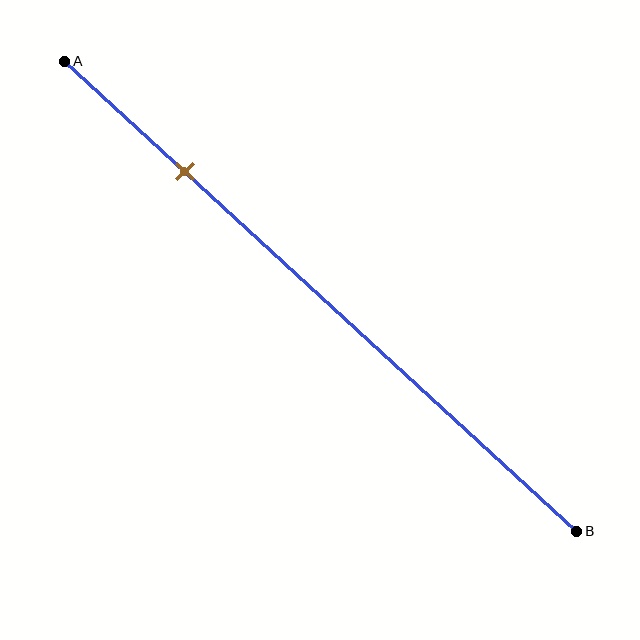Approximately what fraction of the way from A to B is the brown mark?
The brown mark is approximately 25% of the way from A to B.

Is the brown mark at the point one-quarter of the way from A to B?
Yes, the mark is approximately at the one-quarter point.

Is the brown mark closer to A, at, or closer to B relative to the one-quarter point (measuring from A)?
The brown mark is approximately at the one-quarter point of segment AB.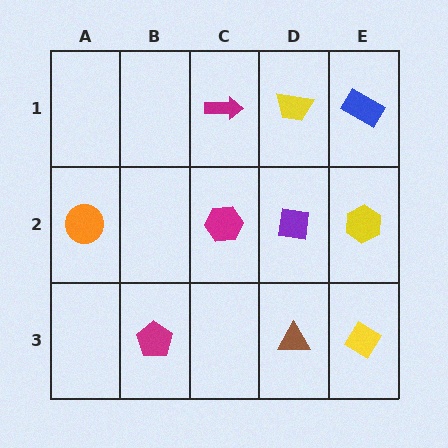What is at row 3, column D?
A brown triangle.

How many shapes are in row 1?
3 shapes.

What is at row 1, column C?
A magenta arrow.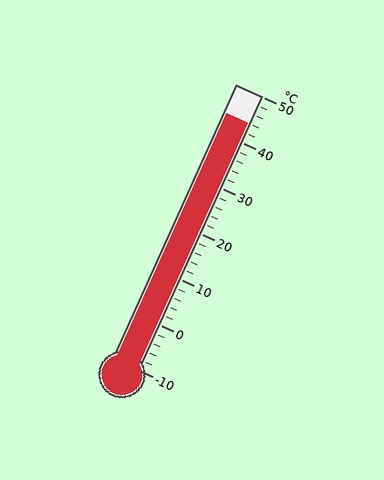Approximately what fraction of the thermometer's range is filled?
The thermometer is filled to approximately 90% of its range.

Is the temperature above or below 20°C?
The temperature is above 20°C.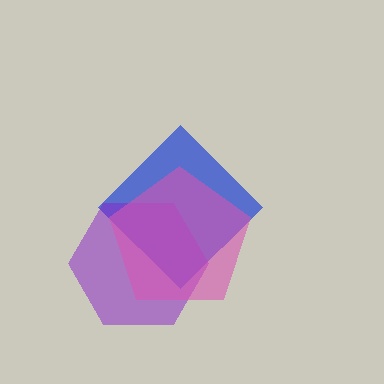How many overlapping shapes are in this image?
There are 3 overlapping shapes in the image.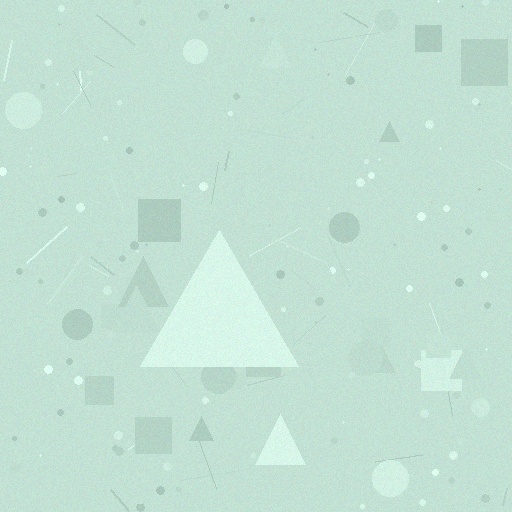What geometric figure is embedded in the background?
A triangle is embedded in the background.